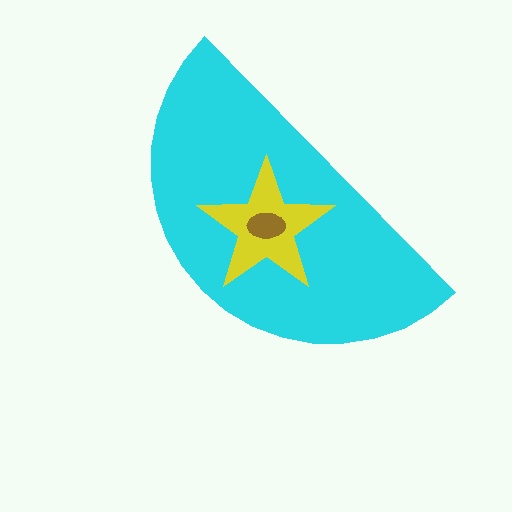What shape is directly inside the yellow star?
The brown ellipse.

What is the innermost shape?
The brown ellipse.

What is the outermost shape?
The cyan semicircle.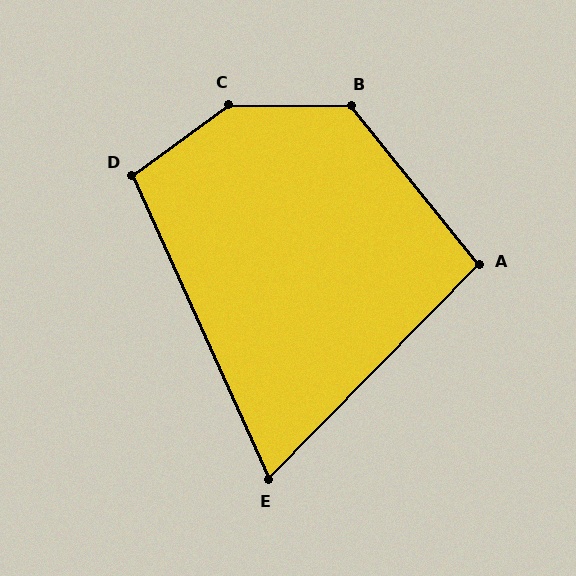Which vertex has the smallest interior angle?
E, at approximately 69 degrees.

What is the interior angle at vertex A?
Approximately 97 degrees (obtuse).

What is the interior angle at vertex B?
Approximately 130 degrees (obtuse).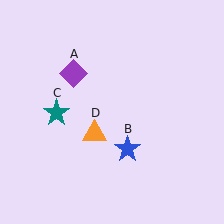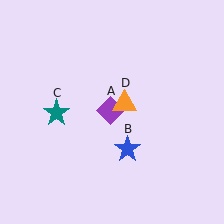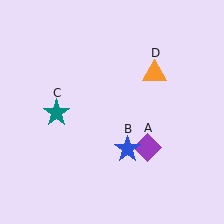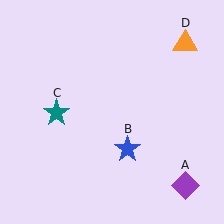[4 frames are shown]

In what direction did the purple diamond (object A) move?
The purple diamond (object A) moved down and to the right.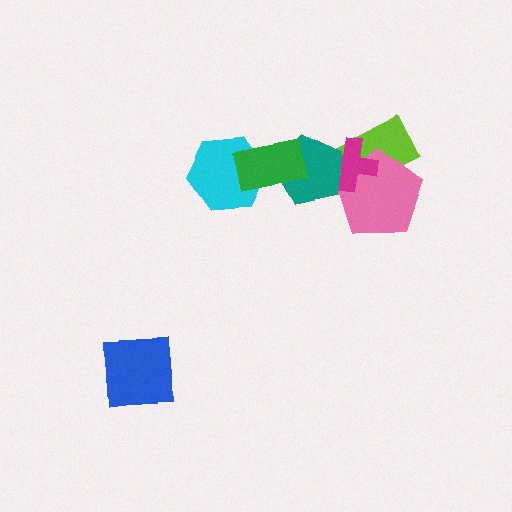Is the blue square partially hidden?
No, no other shape covers it.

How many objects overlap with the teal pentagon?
4 objects overlap with the teal pentagon.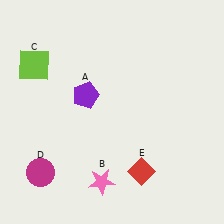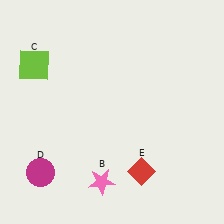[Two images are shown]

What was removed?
The purple pentagon (A) was removed in Image 2.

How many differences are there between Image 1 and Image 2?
There is 1 difference between the two images.